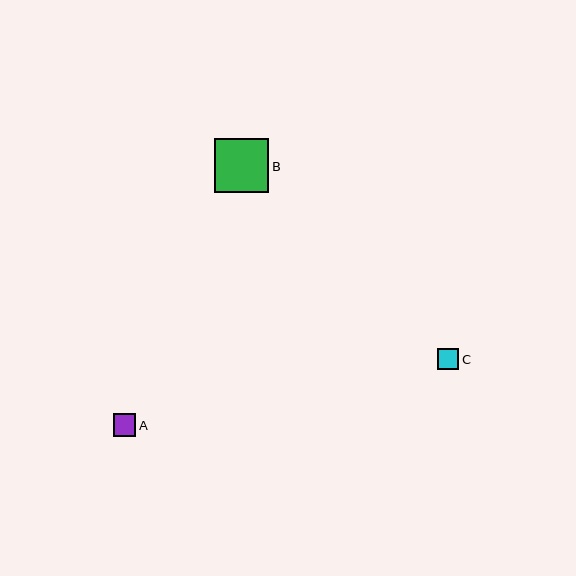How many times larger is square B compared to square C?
Square B is approximately 2.6 times the size of square C.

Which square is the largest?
Square B is the largest with a size of approximately 54 pixels.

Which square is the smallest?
Square C is the smallest with a size of approximately 21 pixels.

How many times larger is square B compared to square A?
Square B is approximately 2.4 times the size of square A.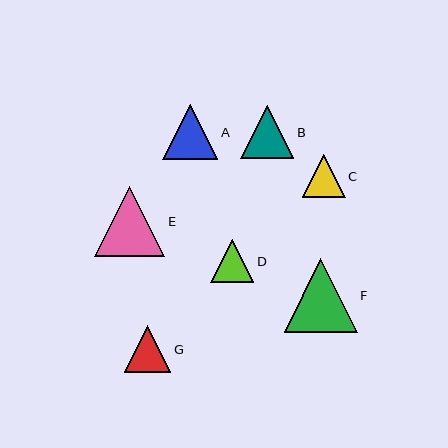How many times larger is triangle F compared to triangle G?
Triangle F is approximately 1.6 times the size of triangle G.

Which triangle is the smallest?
Triangle D is the smallest with a size of approximately 43 pixels.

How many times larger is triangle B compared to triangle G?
Triangle B is approximately 1.1 times the size of triangle G.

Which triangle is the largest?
Triangle F is the largest with a size of approximately 73 pixels.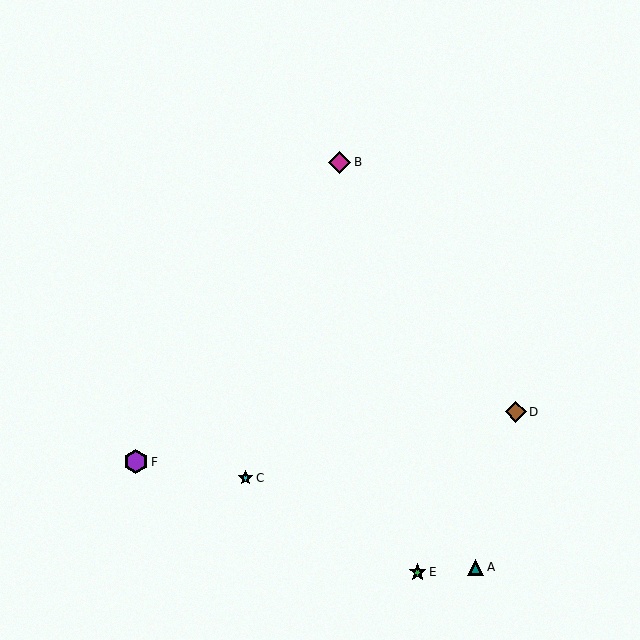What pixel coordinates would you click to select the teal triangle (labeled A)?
Click at (476, 567) to select the teal triangle A.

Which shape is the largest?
The purple hexagon (labeled F) is the largest.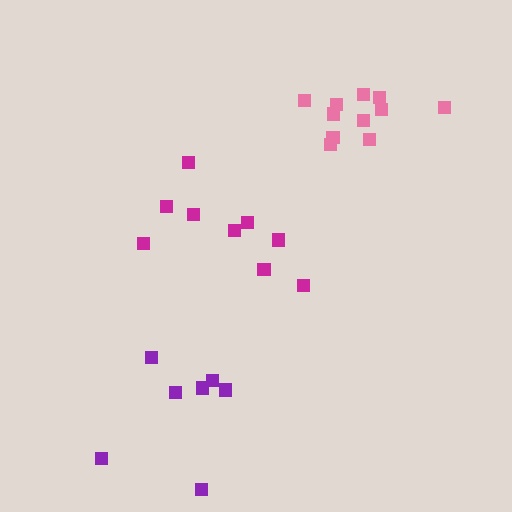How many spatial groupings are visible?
There are 3 spatial groupings.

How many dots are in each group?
Group 1: 9 dots, Group 2: 11 dots, Group 3: 7 dots (27 total).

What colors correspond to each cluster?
The clusters are colored: magenta, pink, purple.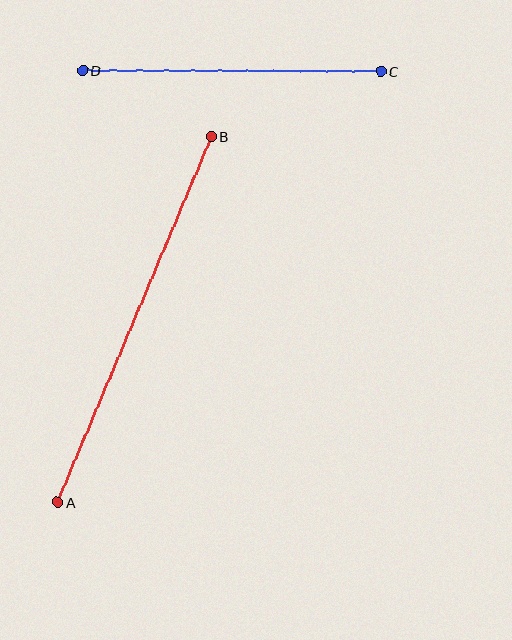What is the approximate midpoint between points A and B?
The midpoint is at approximately (135, 319) pixels.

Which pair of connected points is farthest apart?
Points A and B are farthest apart.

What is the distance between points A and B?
The distance is approximately 397 pixels.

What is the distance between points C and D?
The distance is approximately 299 pixels.